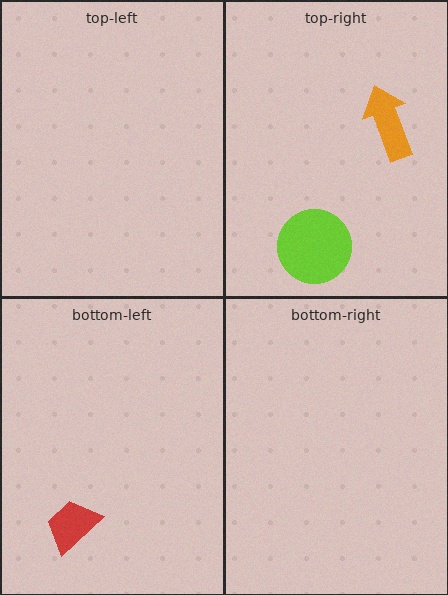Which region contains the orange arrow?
The top-right region.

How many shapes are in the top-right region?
2.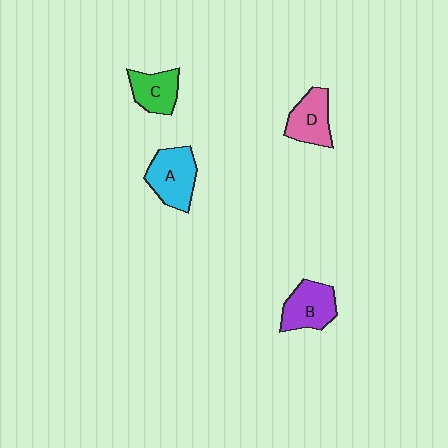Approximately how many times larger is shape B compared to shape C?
Approximately 1.2 times.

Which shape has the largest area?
Shape A (cyan).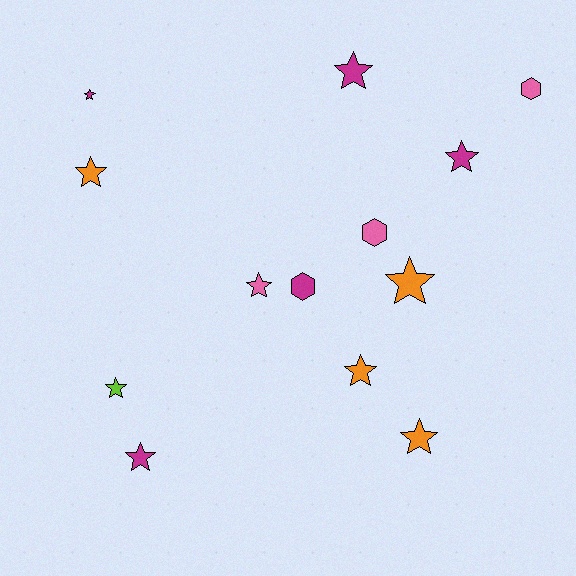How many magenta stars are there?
There are 4 magenta stars.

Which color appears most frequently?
Magenta, with 5 objects.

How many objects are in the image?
There are 13 objects.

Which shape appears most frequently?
Star, with 10 objects.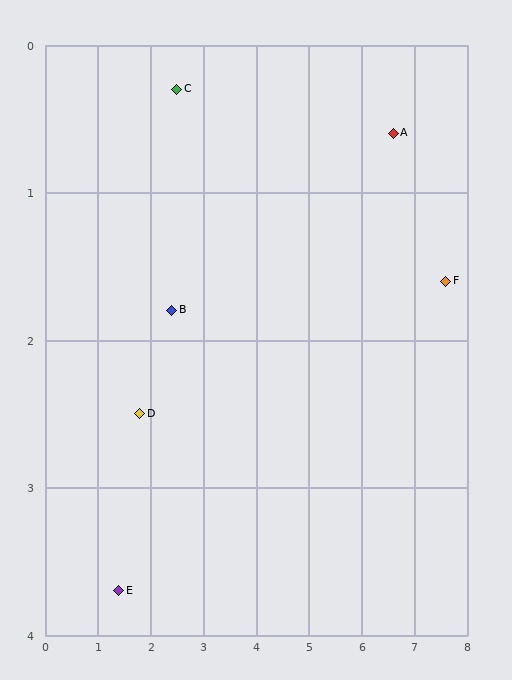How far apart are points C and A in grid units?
Points C and A are about 4.1 grid units apart.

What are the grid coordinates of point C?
Point C is at approximately (2.5, 0.3).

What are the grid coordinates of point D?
Point D is at approximately (1.8, 2.5).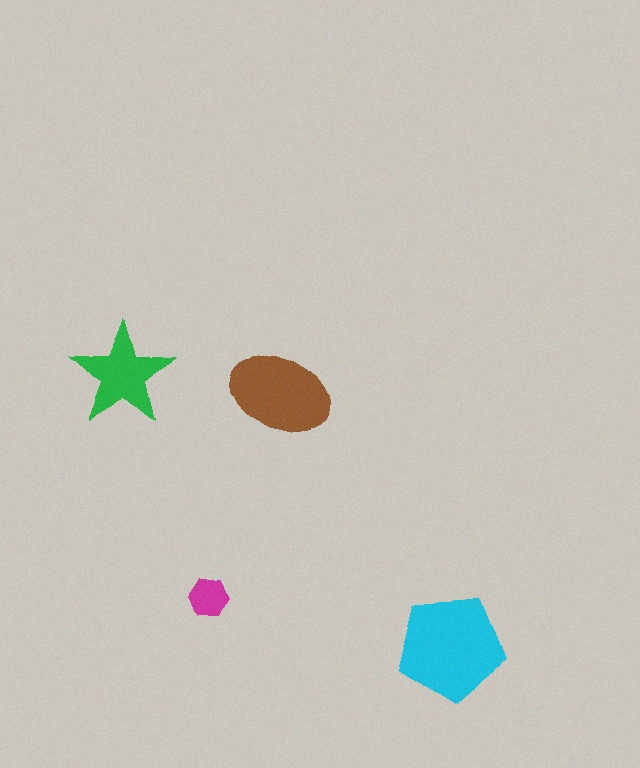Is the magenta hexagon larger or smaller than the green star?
Smaller.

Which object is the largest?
The cyan pentagon.